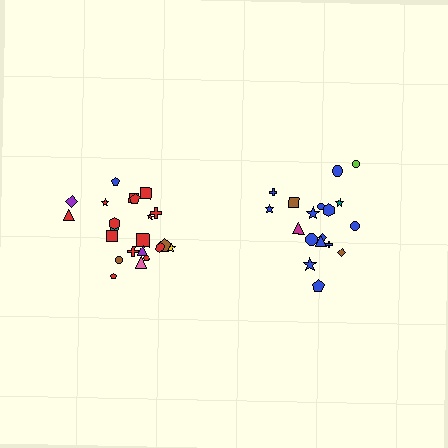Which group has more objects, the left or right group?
The left group.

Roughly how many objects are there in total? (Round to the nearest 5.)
Roughly 40 objects in total.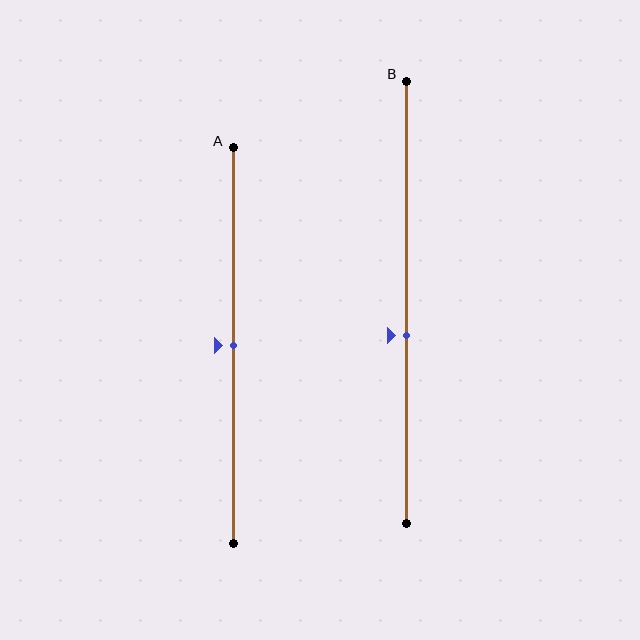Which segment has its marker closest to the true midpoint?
Segment A has its marker closest to the true midpoint.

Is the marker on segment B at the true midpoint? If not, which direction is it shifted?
No, the marker on segment B is shifted downward by about 8% of the segment length.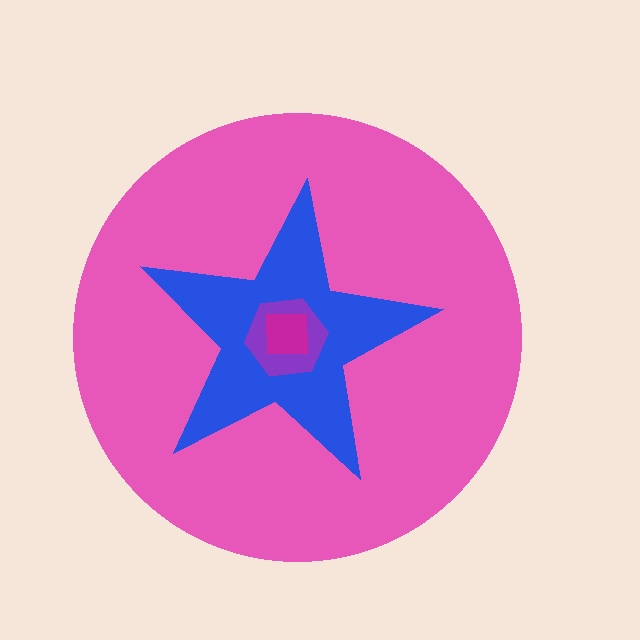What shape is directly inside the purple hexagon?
The magenta square.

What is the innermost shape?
The magenta square.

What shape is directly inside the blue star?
The purple hexagon.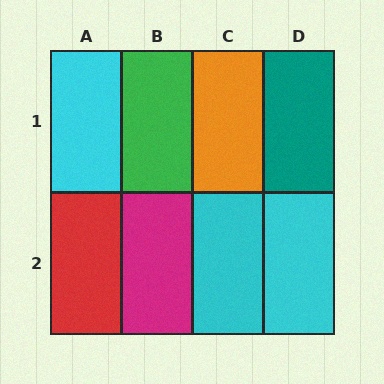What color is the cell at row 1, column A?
Cyan.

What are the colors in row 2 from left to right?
Red, magenta, cyan, cyan.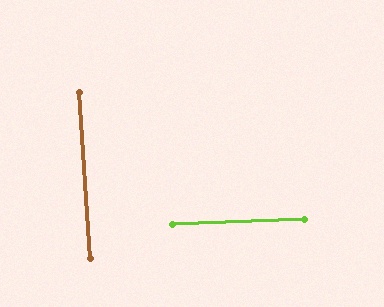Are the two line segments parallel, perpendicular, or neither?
Perpendicular — they meet at approximately 89°.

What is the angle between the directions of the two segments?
Approximately 89 degrees.